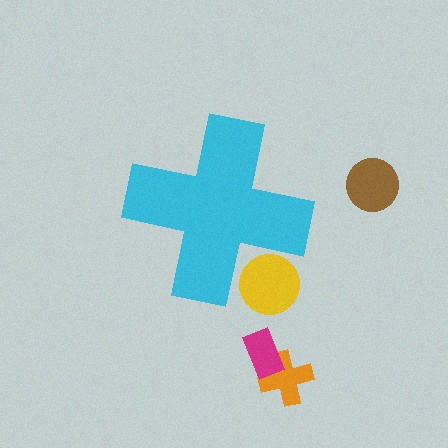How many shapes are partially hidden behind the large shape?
1 shape is partially hidden.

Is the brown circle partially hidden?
No, the brown circle is fully visible.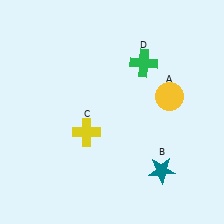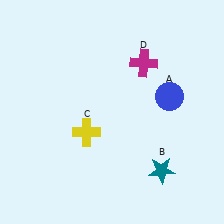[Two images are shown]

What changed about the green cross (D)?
In Image 1, D is green. In Image 2, it changed to magenta.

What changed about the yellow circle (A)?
In Image 1, A is yellow. In Image 2, it changed to blue.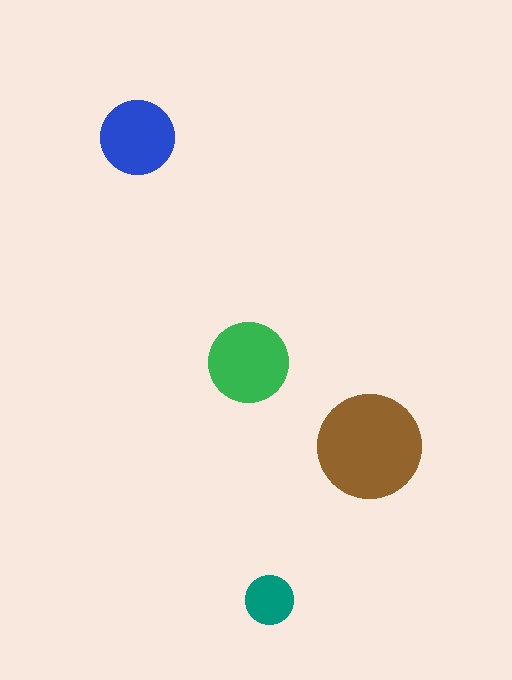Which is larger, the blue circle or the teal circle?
The blue one.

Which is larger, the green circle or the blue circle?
The green one.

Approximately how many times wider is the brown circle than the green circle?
About 1.5 times wider.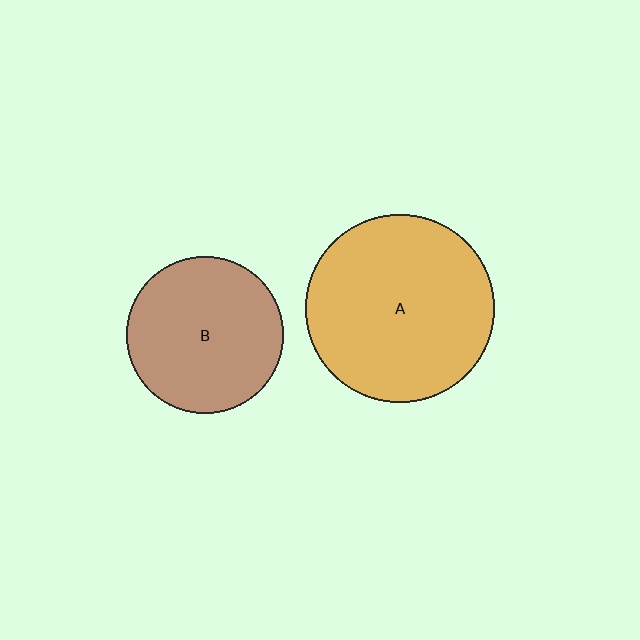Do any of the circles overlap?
No, none of the circles overlap.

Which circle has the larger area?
Circle A (orange).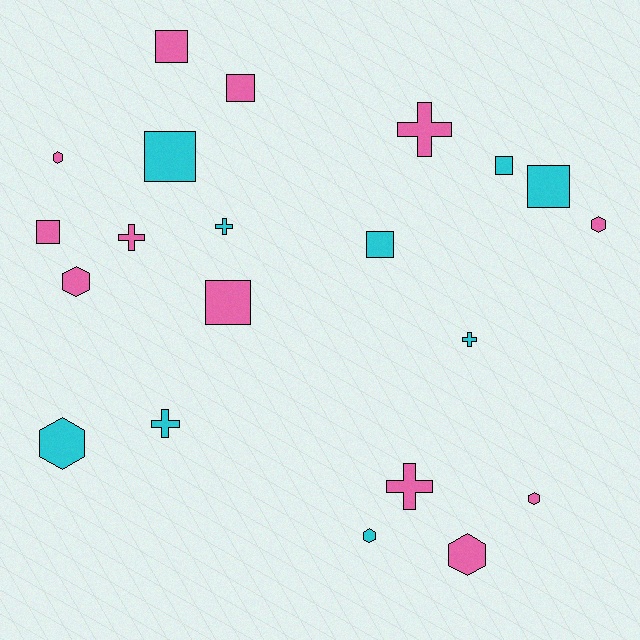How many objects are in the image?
There are 21 objects.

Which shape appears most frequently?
Square, with 8 objects.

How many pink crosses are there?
There are 3 pink crosses.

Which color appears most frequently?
Pink, with 12 objects.